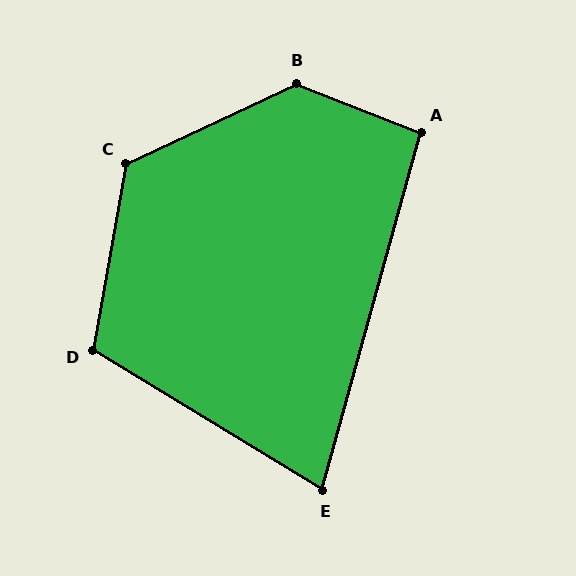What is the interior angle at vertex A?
Approximately 96 degrees (obtuse).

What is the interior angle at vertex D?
Approximately 111 degrees (obtuse).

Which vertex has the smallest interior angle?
E, at approximately 74 degrees.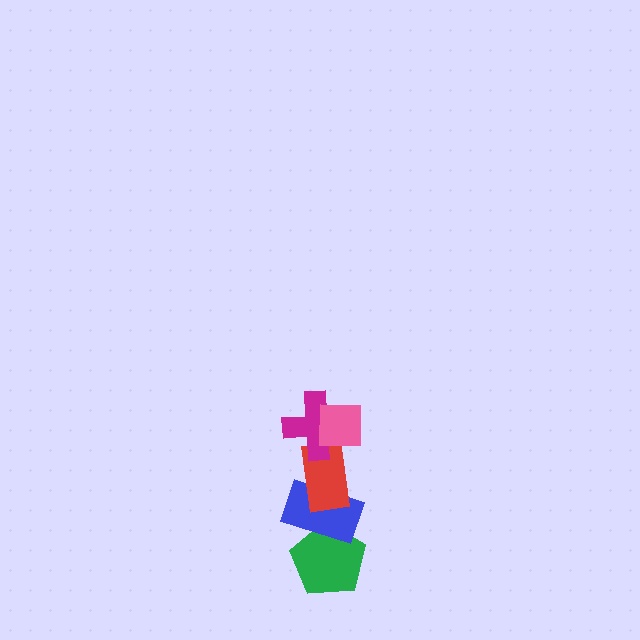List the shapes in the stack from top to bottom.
From top to bottom: the pink square, the magenta cross, the red rectangle, the blue rectangle, the green pentagon.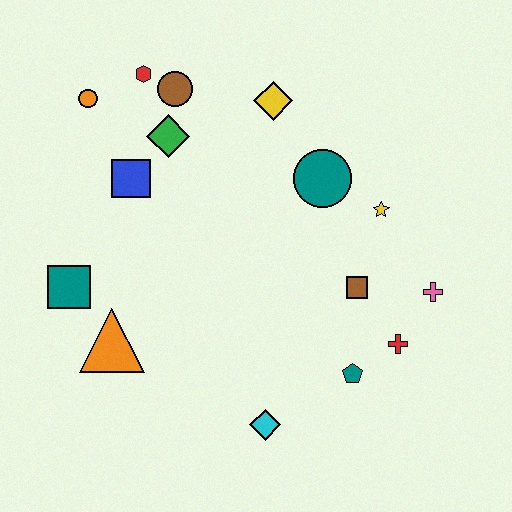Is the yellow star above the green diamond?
No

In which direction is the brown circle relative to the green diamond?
The brown circle is above the green diamond.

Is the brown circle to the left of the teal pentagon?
Yes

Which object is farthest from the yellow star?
The teal square is farthest from the yellow star.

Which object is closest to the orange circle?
The red hexagon is closest to the orange circle.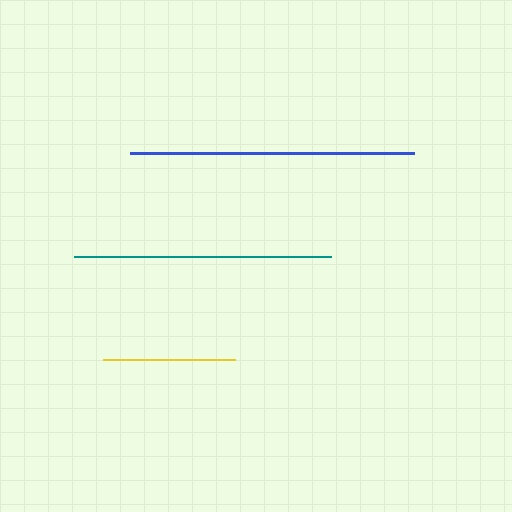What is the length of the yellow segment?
The yellow segment is approximately 133 pixels long.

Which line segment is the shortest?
The yellow line is the shortest at approximately 133 pixels.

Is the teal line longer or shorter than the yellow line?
The teal line is longer than the yellow line.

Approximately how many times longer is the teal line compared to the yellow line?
The teal line is approximately 1.9 times the length of the yellow line.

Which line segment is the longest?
The blue line is the longest at approximately 285 pixels.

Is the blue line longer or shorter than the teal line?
The blue line is longer than the teal line.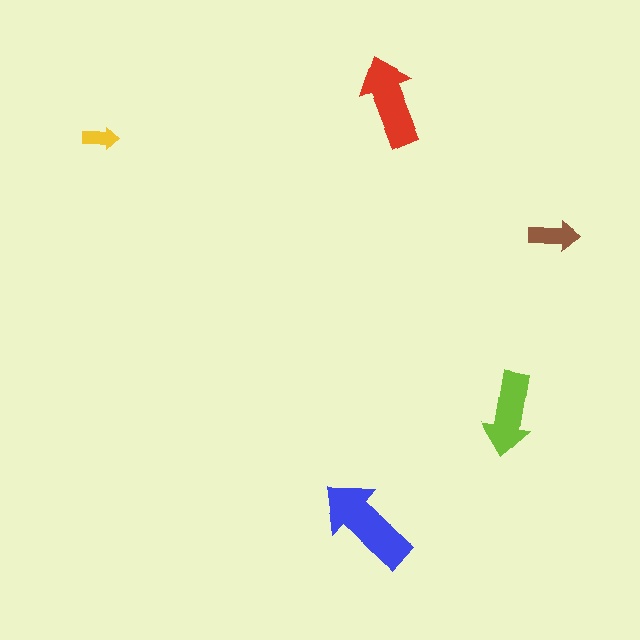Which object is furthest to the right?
The brown arrow is rightmost.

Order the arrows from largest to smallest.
the blue one, the red one, the lime one, the brown one, the yellow one.